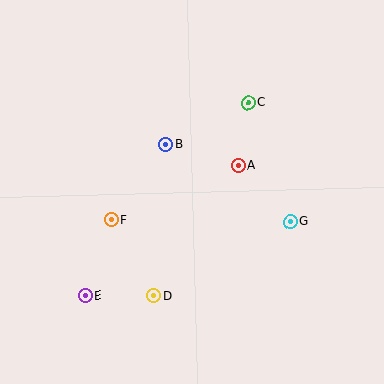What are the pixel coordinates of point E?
Point E is at (85, 296).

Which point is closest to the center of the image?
Point A at (239, 166) is closest to the center.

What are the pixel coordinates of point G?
Point G is at (290, 221).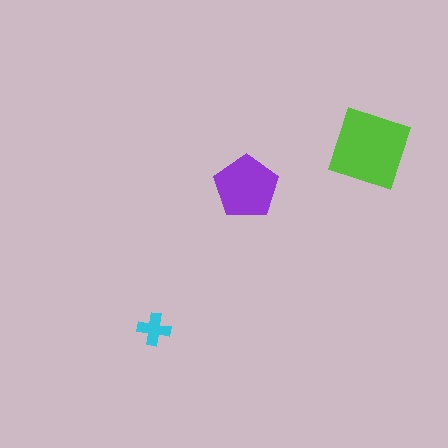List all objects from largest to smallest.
The lime diamond, the purple pentagon, the cyan cross.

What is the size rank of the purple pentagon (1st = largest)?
2nd.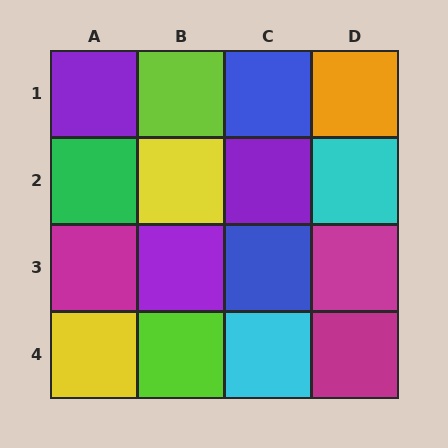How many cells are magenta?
3 cells are magenta.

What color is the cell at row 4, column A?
Yellow.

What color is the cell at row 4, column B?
Lime.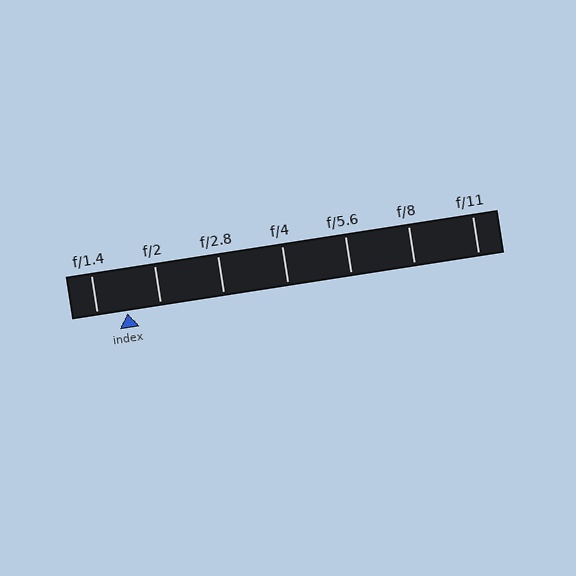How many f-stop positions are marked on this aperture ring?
There are 7 f-stop positions marked.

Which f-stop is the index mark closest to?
The index mark is closest to f/1.4.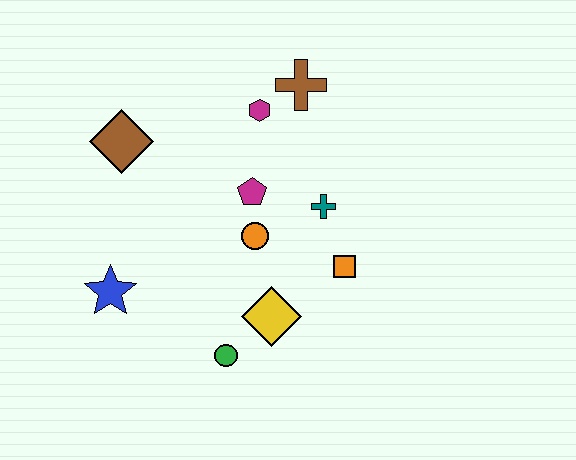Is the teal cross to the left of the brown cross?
No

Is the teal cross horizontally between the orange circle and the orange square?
Yes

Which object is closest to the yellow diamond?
The green circle is closest to the yellow diamond.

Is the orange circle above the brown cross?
No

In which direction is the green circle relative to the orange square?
The green circle is to the left of the orange square.